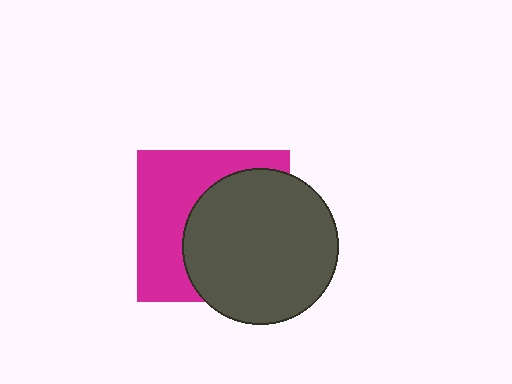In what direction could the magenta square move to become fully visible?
The magenta square could move left. That would shift it out from behind the dark gray circle entirely.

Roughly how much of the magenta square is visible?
About half of it is visible (roughly 45%).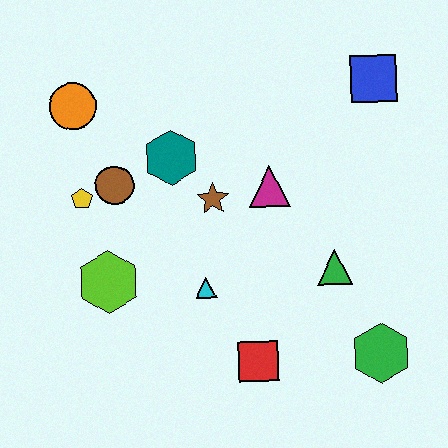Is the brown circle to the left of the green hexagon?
Yes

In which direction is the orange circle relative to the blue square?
The orange circle is to the left of the blue square.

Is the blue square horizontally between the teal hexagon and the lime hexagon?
No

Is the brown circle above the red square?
Yes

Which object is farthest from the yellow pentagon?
The green hexagon is farthest from the yellow pentagon.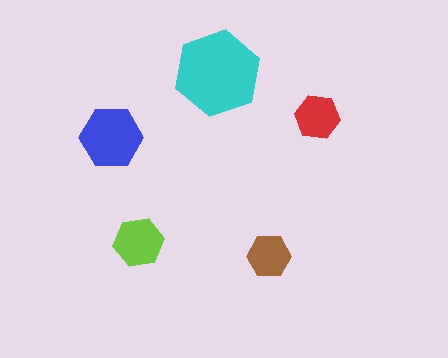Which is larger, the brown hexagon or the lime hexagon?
The lime one.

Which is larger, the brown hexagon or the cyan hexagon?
The cyan one.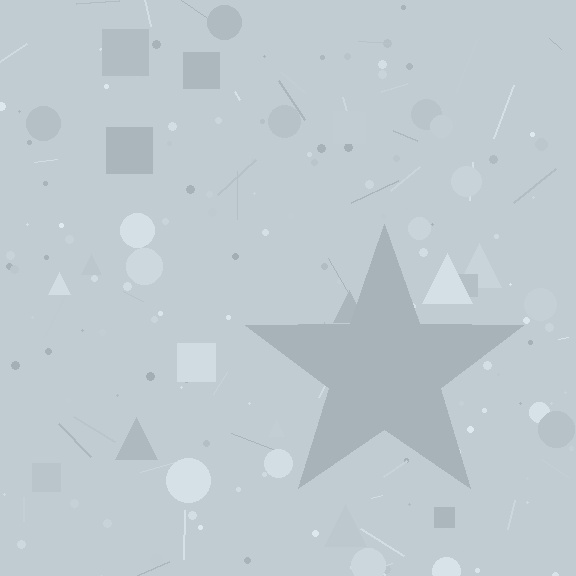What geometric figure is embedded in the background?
A star is embedded in the background.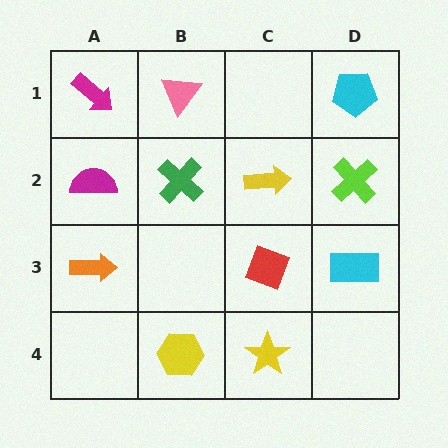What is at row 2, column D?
A lime cross.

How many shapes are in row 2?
4 shapes.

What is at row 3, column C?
A red diamond.